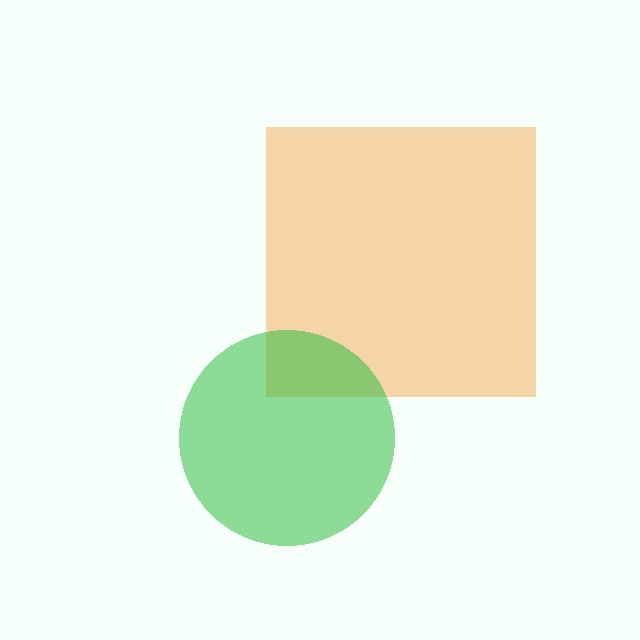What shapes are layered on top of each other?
The layered shapes are: an orange square, a green circle.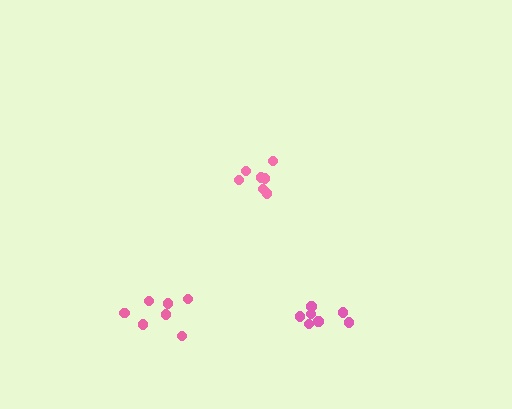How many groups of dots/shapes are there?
There are 3 groups.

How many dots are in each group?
Group 1: 7 dots, Group 2: 7 dots, Group 3: 7 dots (21 total).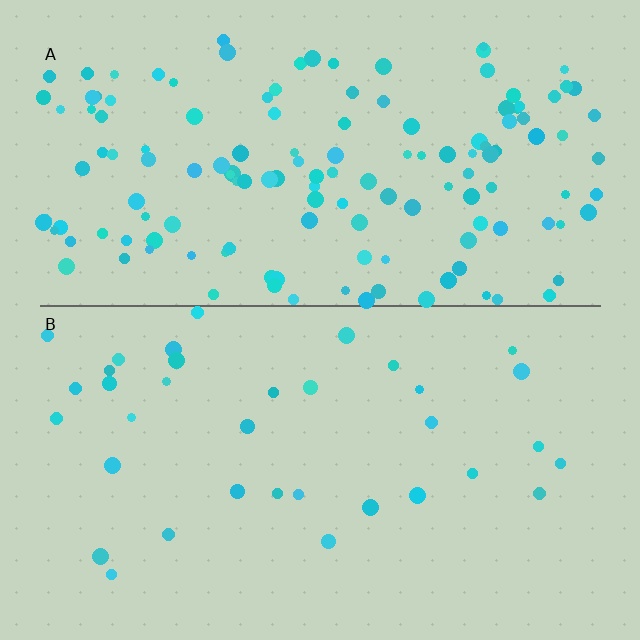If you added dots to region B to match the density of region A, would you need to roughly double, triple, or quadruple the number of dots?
Approximately quadruple.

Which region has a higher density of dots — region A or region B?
A (the top).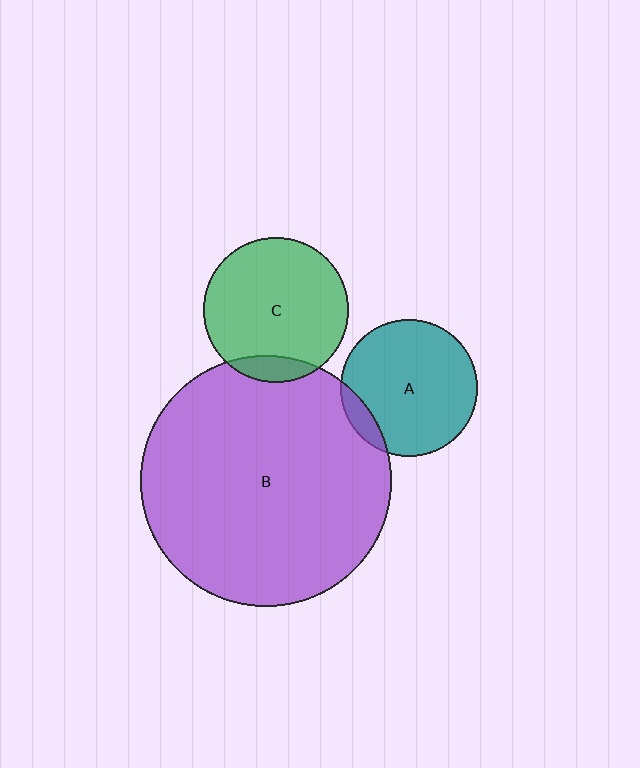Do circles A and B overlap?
Yes.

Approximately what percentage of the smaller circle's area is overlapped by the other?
Approximately 10%.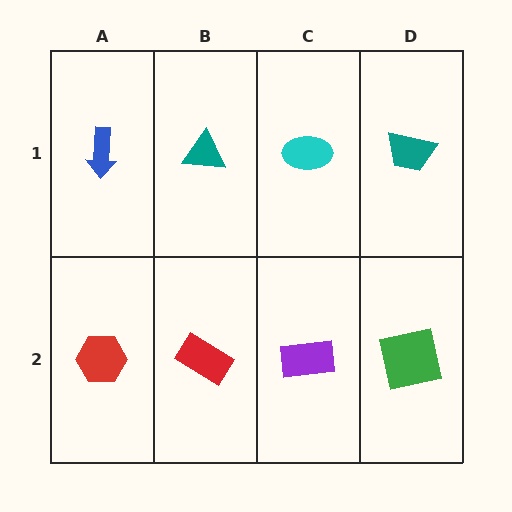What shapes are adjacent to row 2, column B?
A teal triangle (row 1, column B), a red hexagon (row 2, column A), a purple rectangle (row 2, column C).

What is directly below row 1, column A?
A red hexagon.